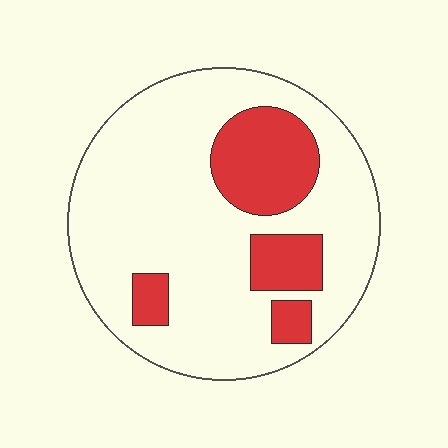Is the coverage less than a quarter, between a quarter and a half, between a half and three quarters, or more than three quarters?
Less than a quarter.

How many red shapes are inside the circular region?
4.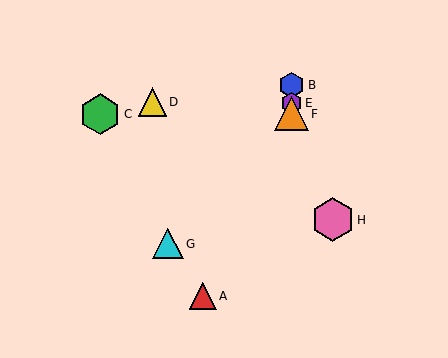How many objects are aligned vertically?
3 objects (B, E, F) are aligned vertically.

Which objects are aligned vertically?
Objects B, E, F are aligned vertically.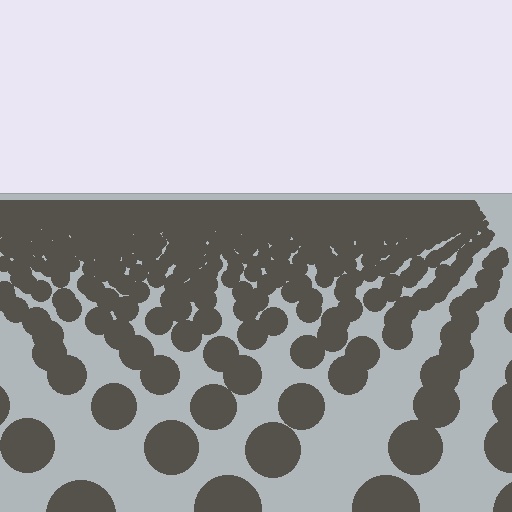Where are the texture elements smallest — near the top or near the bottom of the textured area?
Near the top.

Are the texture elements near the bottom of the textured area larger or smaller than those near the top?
Larger. Near the bottom, elements are closer to the viewer and appear at a bigger on-screen size.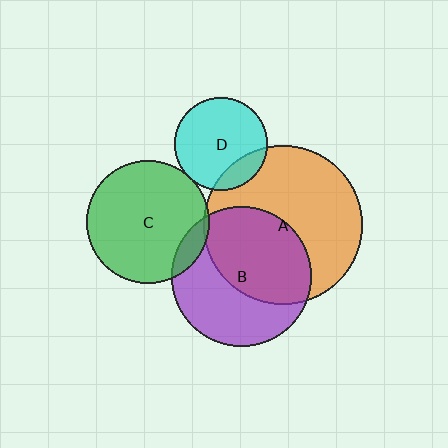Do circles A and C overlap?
Yes.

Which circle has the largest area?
Circle A (orange).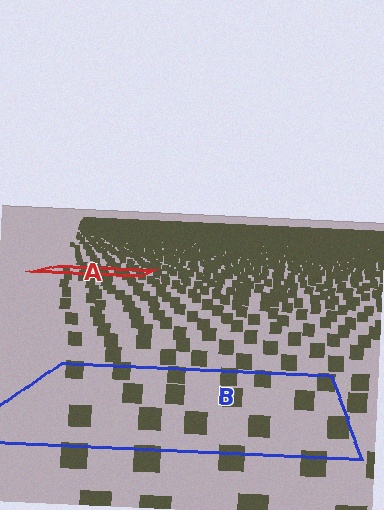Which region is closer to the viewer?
Region B is closer. The texture elements there are larger and more spread out.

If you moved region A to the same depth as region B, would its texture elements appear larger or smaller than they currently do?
They would appear larger. At a closer depth, the same texture elements are projected at a bigger on-screen size.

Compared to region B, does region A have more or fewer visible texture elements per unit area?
Region A has more texture elements per unit area — they are packed more densely because it is farther away.